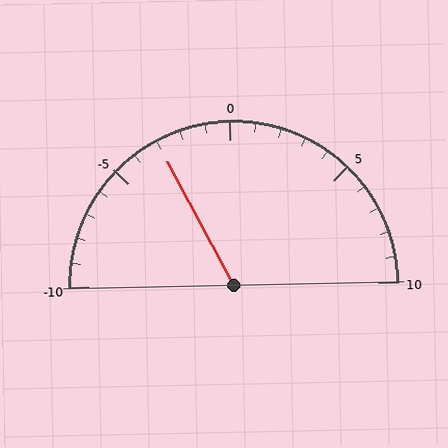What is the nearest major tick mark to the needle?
The nearest major tick mark is -5.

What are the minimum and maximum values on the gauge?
The gauge ranges from -10 to 10.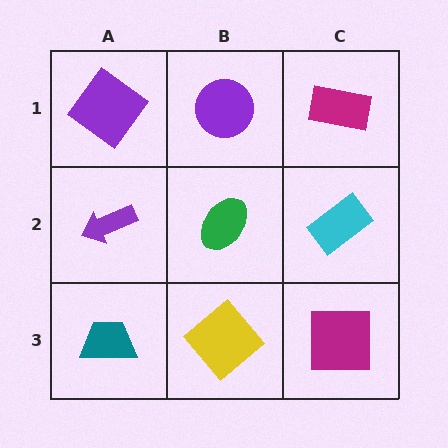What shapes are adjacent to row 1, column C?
A cyan rectangle (row 2, column C), a purple circle (row 1, column B).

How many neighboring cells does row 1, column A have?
2.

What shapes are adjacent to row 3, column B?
A green ellipse (row 2, column B), a teal trapezoid (row 3, column A), a magenta square (row 3, column C).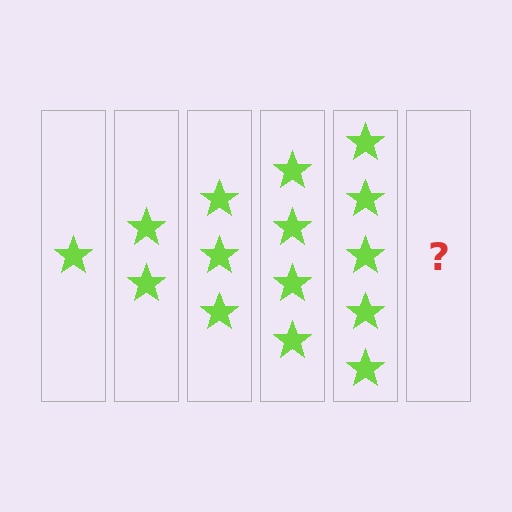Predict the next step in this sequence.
The next step is 6 stars.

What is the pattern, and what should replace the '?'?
The pattern is that each step adds one more star. The '?' should be 6 stars.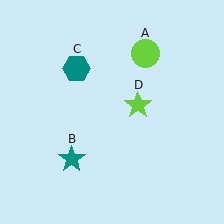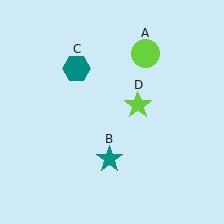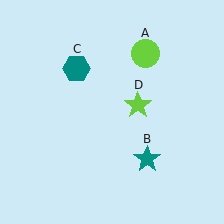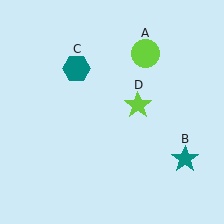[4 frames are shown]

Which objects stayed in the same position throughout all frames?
Lime circle (object A) and teal hexagon (object C) and lime star (object D) remained stationary.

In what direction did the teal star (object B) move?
The teal star (object B) moved right.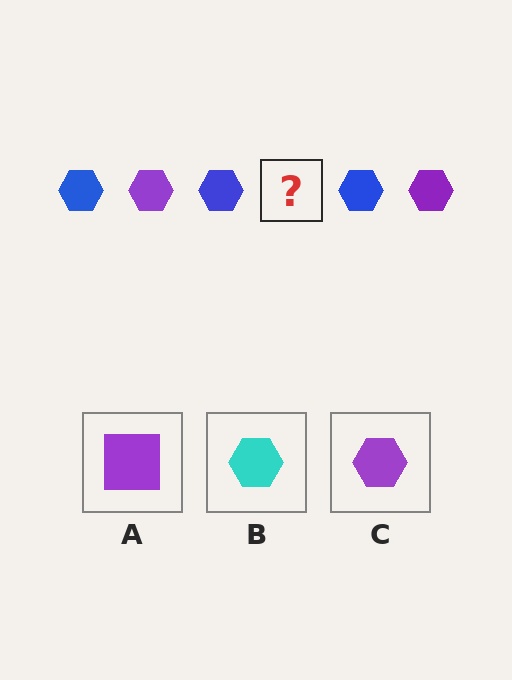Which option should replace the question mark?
Option C.